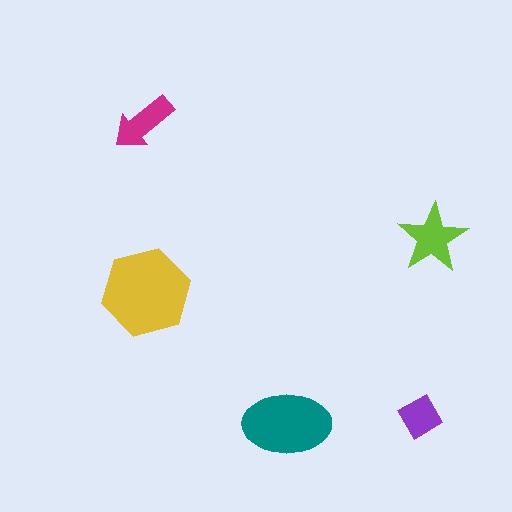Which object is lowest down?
The teal ellipse is bottommost.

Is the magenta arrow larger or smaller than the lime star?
Smaller.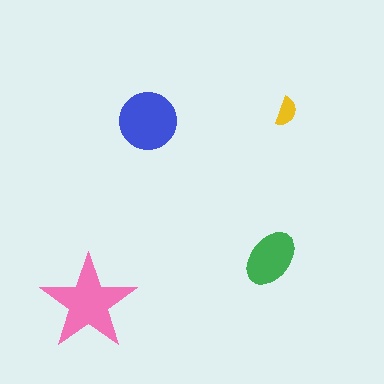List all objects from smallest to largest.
The yellow semicircle, the green ellipse, the blue circle, the pink star.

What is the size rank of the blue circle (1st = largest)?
2nd.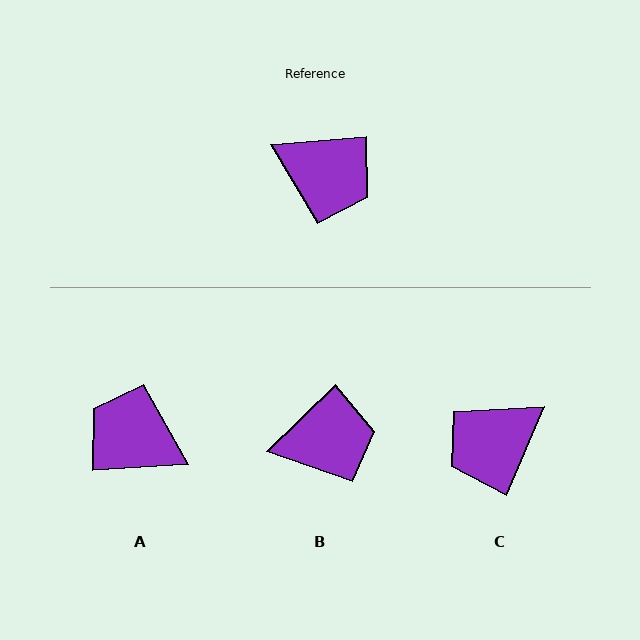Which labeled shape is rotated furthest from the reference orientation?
A, about 179 degrees away.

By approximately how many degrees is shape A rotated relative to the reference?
Approximately 179 degrees counter-clockwise.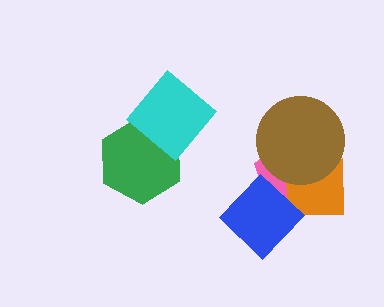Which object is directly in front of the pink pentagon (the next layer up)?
The orange square is directly in front of the pink pentagon.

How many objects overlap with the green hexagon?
1 object overlaps with the green hexagon.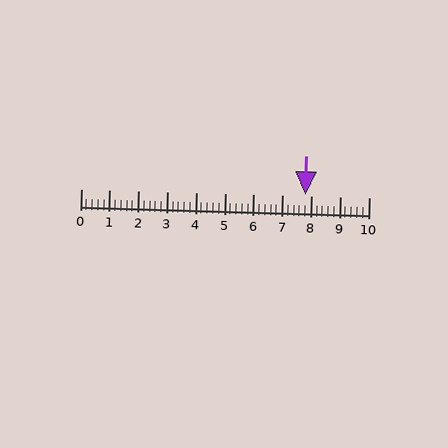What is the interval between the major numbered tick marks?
The major tick marks are spaced 1 units apart.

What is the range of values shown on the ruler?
The ruler shows values from 0 to 10.